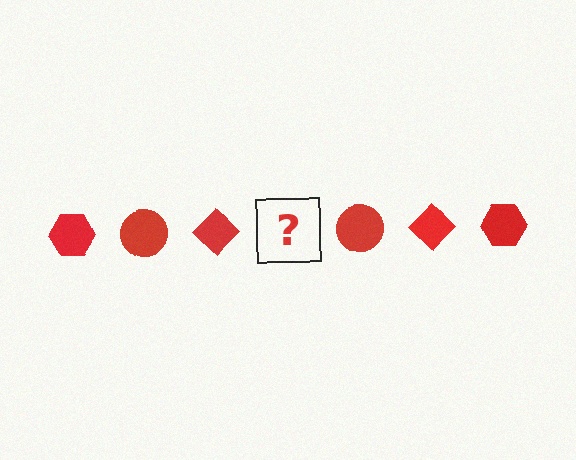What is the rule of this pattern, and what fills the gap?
The rule is that the pattern cycles through hexagon, circle, diamond shapes in red. The gap should be filled with a red hexagon.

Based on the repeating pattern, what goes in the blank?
The blank should be a red hexagon.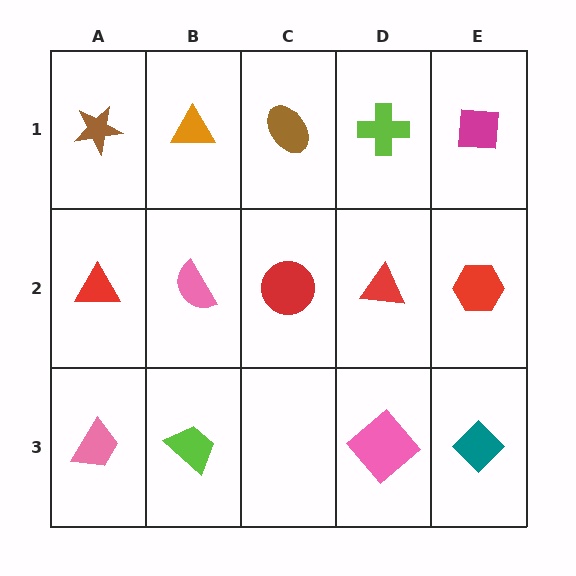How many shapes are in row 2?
5 shapes.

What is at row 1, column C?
A brown ellipse.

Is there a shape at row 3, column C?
No, that cell is empty.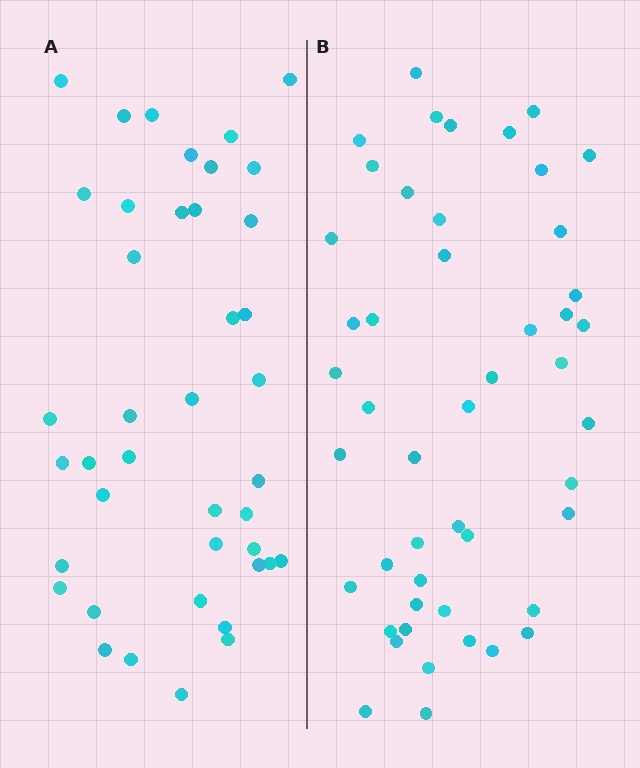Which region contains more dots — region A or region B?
Region B (the right region) has more dots.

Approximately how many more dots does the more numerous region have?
Region B has roughly 8 or so more dots than region A.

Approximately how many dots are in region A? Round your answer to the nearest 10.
About 40 dots. (The exact count is 41, which rounds to 40.)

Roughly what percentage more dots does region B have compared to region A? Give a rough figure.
About 15% more.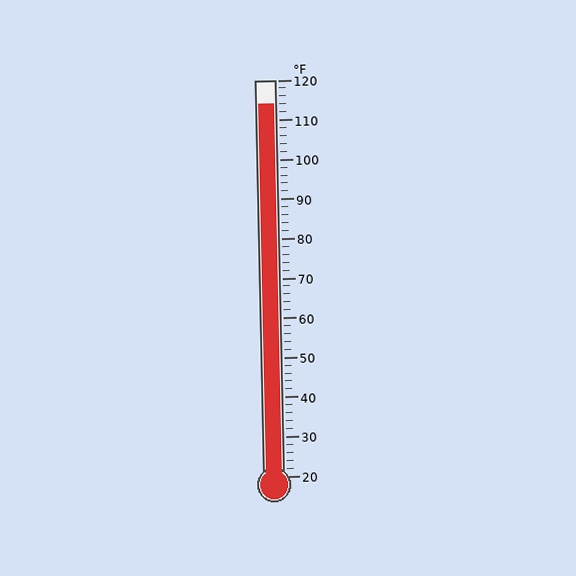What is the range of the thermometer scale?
The thermometer scale ranges from 20°F to 120°F.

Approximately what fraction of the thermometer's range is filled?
The thermometer is filled to approximately 95% of its range.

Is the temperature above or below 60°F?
The temperature is above 60°F.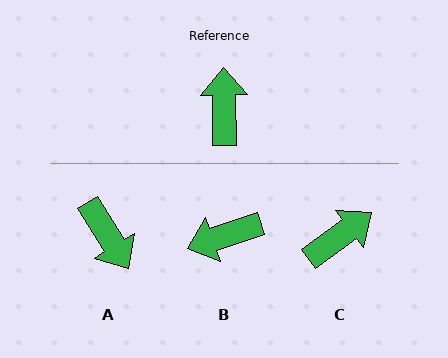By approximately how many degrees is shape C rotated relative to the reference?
Approximately 54 degrees clockwise.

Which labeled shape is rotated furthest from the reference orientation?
A, about 149 degrees away.